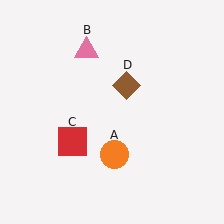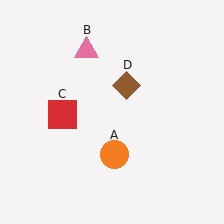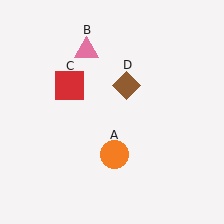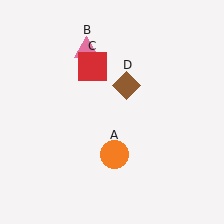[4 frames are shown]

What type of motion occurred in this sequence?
The red square (object C) rotated clockwise around the center of the scene.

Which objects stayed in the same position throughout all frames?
Orange circle (object A) and pink triangle (object B) and brown diamond (object D) remained stationary.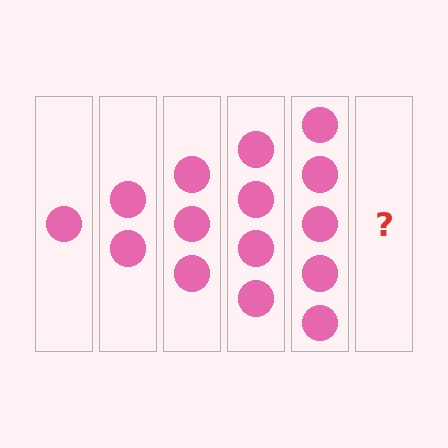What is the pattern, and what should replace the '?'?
The pattern is that each step adds one more circle. The '?' should be 6 circles.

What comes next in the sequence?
The next element should be 6 circles.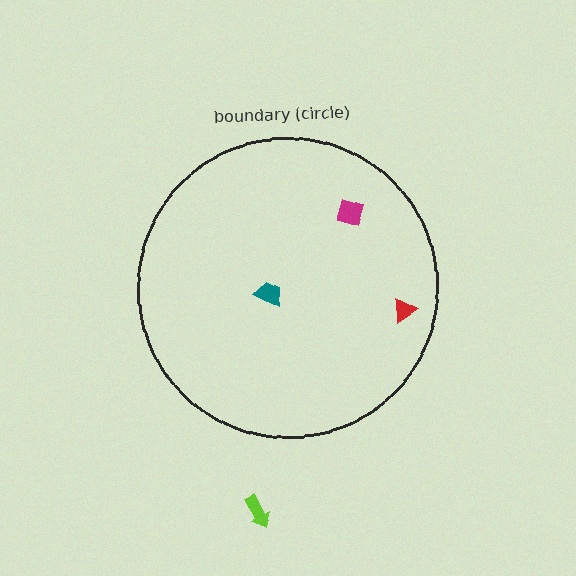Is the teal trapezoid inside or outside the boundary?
Inside.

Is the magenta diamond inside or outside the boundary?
Inside.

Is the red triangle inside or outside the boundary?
Inside.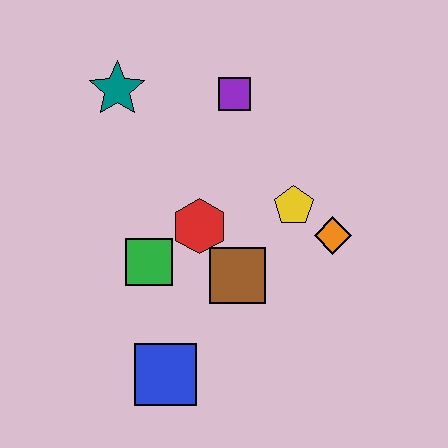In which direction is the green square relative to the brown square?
The green square is to the left of the brown square.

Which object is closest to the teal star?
The purple square is closest to the teal star.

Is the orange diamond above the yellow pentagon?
No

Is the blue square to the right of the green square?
Yes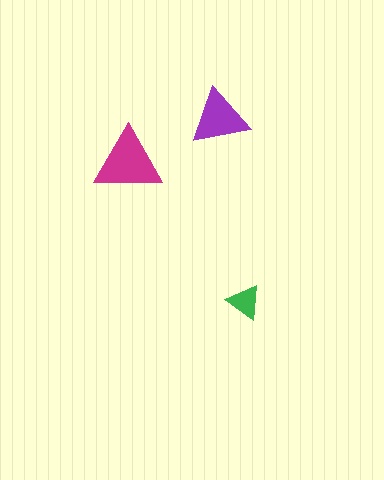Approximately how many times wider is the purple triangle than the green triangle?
About 1.5 times wider.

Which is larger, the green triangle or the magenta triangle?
The magenta one.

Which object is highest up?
The purple triangle is topmost.